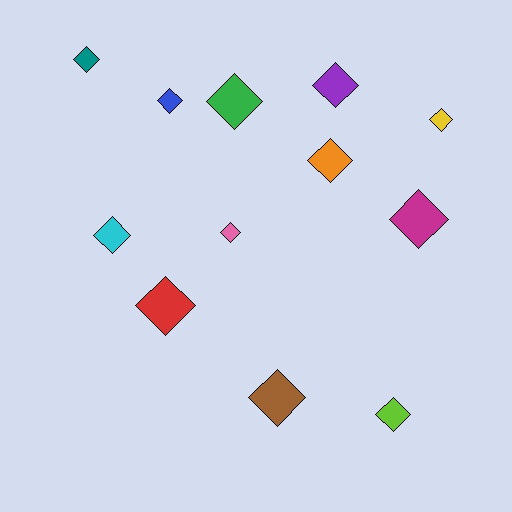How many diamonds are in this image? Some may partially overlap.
There are 12 diamonds.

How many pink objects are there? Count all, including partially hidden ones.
There is 1 pink object.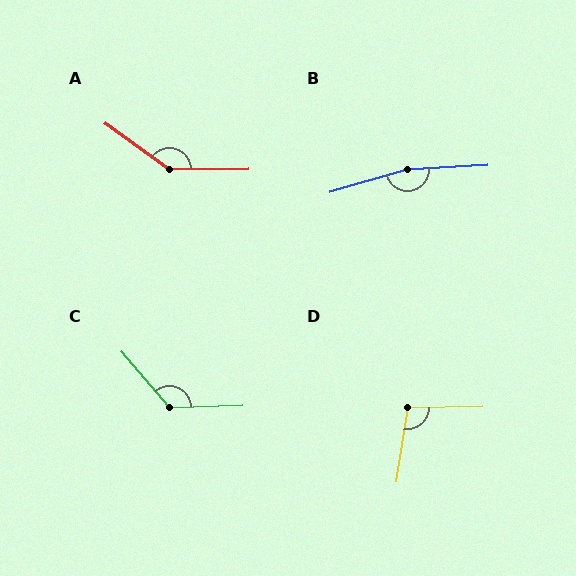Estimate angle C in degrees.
Approximately 128 degrees.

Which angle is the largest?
B, at approximately 167 degrees.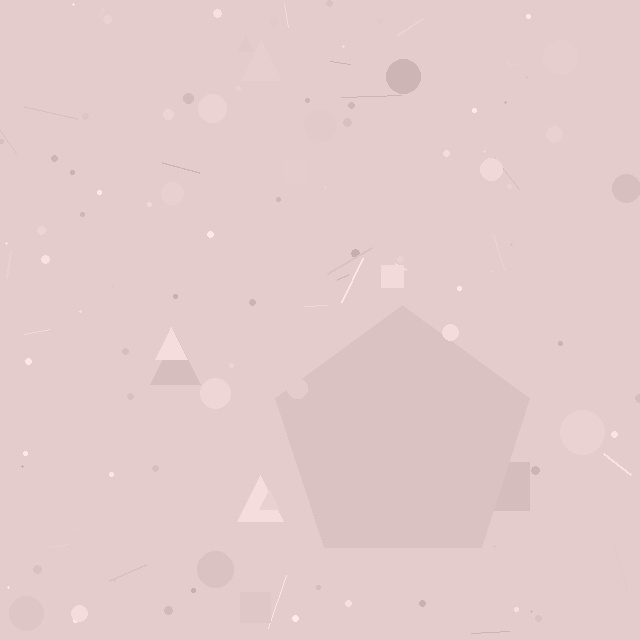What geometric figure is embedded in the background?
A pentagon is embedded in the background.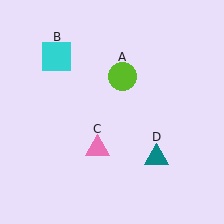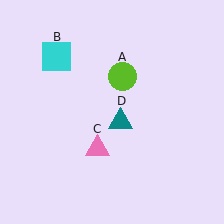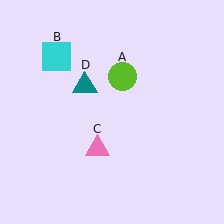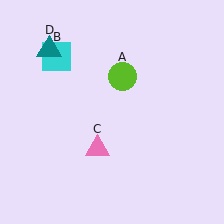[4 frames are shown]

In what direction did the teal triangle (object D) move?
The teal triangle (object D) moved up and to the left.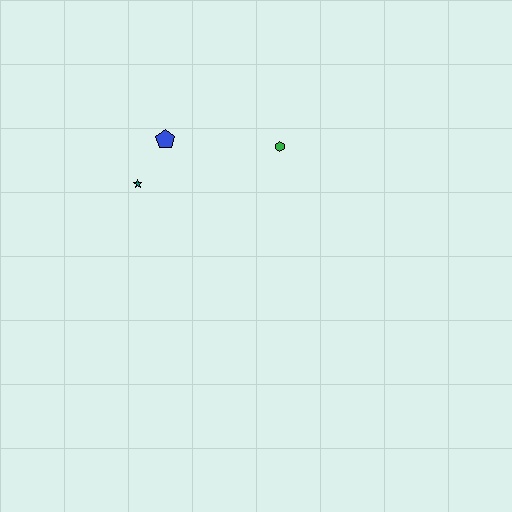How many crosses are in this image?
There are no crosses.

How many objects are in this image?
There are 3 objects.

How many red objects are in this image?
There are no red objects.